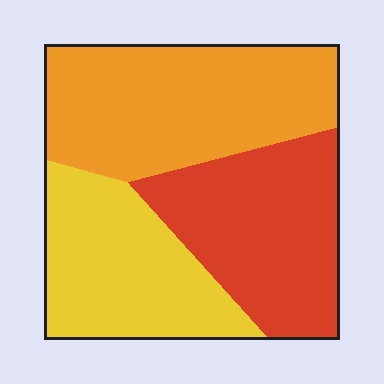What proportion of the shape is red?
Red covers 32% of the shape.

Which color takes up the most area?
Orange, at roughly 40%.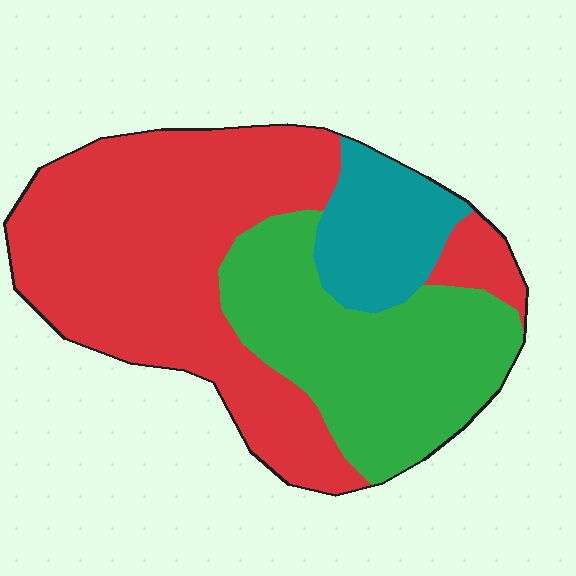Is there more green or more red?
Red.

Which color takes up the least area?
Teal, at roughly 15%.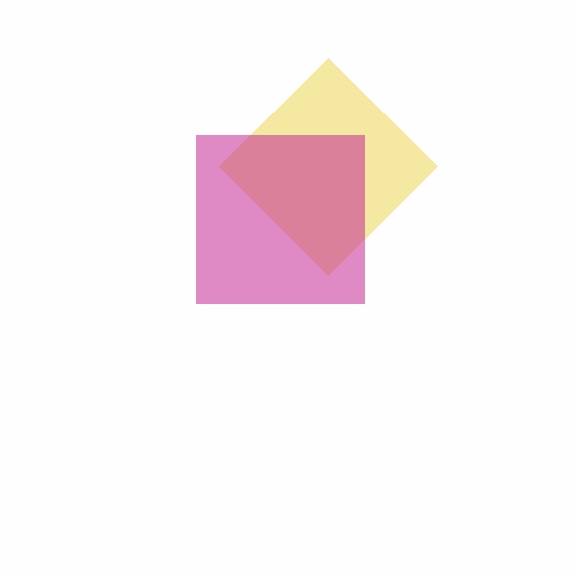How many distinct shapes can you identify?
There are 2 distinct shapes: a yellow diamond, a magenta square.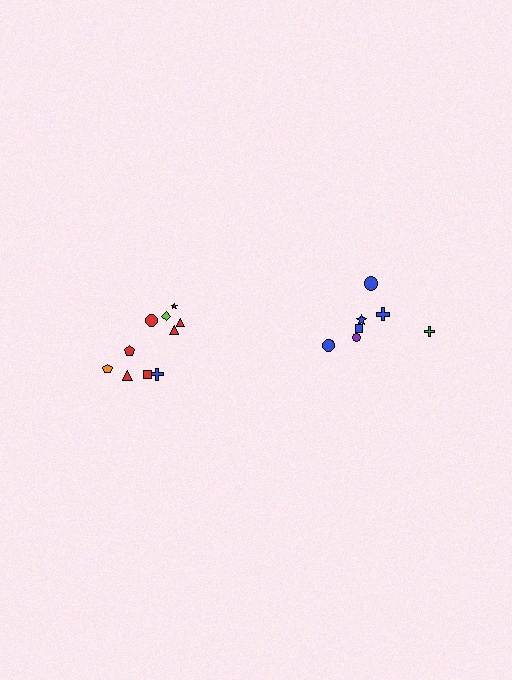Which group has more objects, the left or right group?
The left group.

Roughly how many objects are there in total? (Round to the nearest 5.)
Roughly 20 objects in total.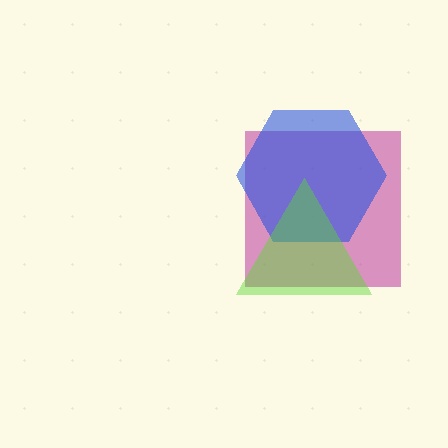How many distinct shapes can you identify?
There are 3 distinct shapes: a magenta square, a blue hexagon, a lime triangle.